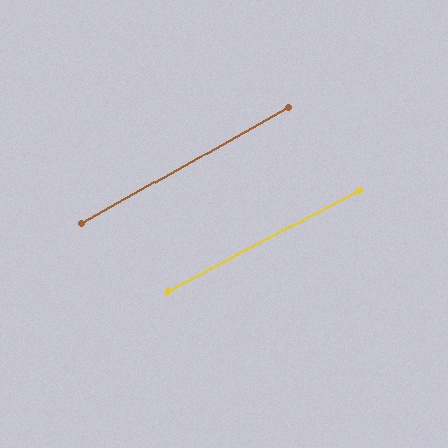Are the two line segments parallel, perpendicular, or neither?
Parallel — their directions differ by only 1.5°.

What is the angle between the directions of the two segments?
Approximately 2 degrees.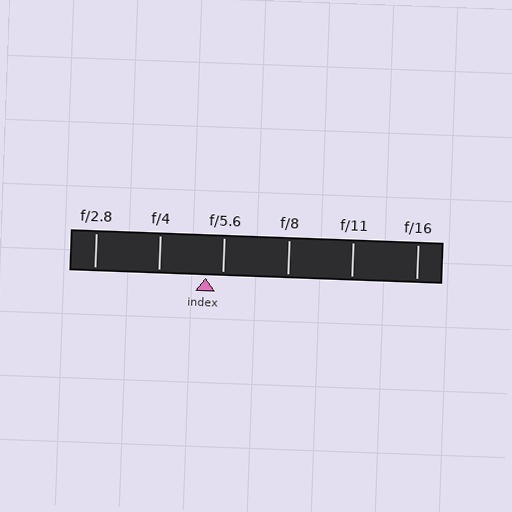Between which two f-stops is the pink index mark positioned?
The index mark is between f/4 and f/5.6.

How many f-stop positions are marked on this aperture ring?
There are 6 f-stop positions marked.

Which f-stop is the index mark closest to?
The index mark is closest to f/5.6.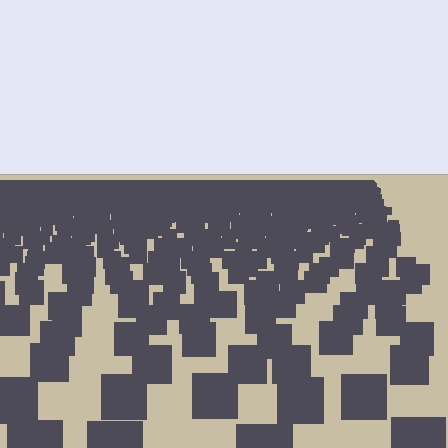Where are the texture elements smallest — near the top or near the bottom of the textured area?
Near the top.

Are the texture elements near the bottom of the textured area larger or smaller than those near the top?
Larger. Near the bottom, elements are closer to the viewer and appear at a bigger on-screen size.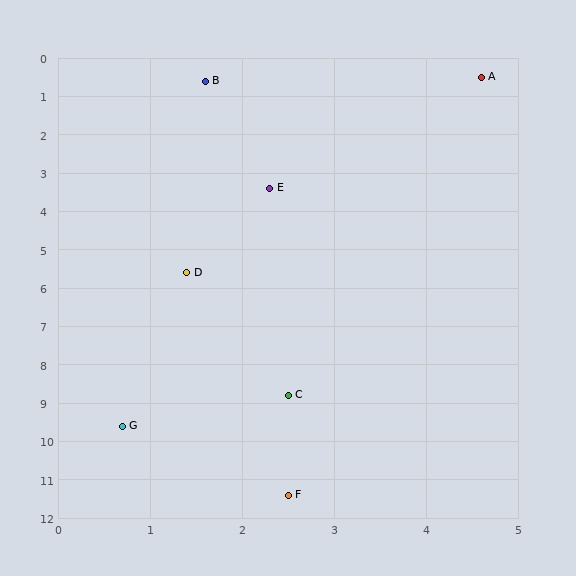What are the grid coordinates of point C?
Point C is at approximately (2.5, 8.8).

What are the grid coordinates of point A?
Point A is at approximately (4.6, 0.5).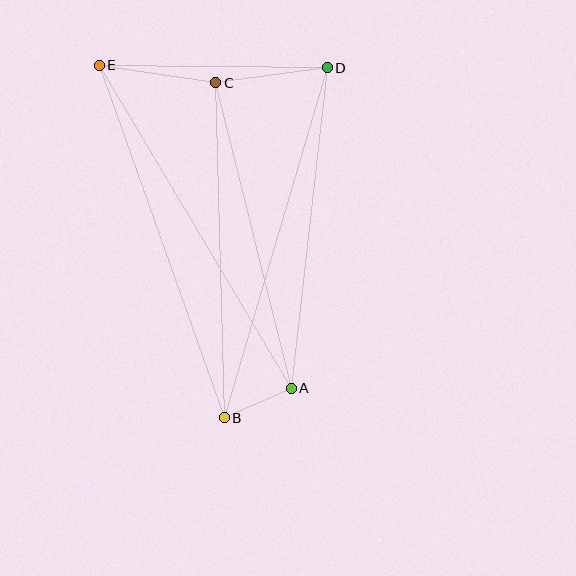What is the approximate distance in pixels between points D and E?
The distance between D and E is approximately 228 pixels.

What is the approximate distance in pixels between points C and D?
The distance between C and D is approximately 112 pixels.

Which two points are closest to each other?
Points A and B are closest to each other.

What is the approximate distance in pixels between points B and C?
The distance between B and C is approximately 335 pixels.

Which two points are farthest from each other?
Points A and E are farthest from each other.